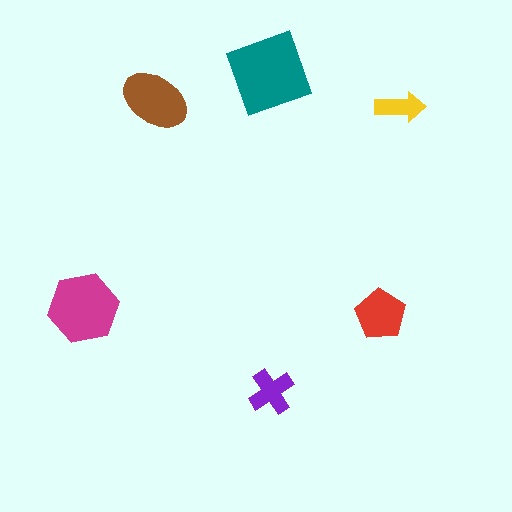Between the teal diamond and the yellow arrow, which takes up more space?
The teal diamond.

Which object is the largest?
The teal diamond.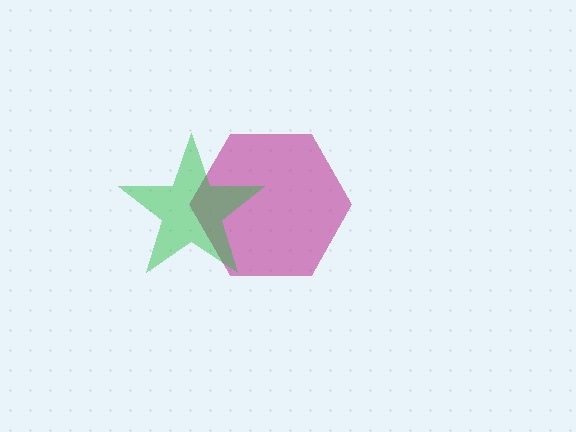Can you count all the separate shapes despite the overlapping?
Yes, there are 2 separate shapes.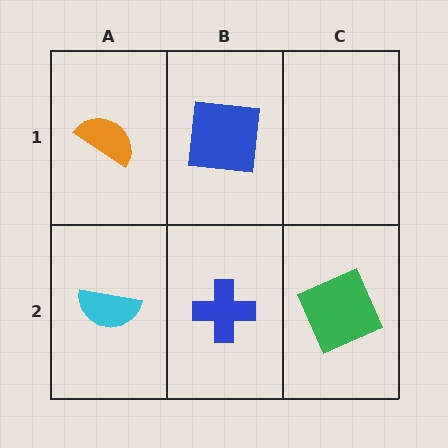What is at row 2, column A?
A cyan semicircle.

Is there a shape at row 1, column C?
No, that cell is empty.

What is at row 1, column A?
An orange semicircle.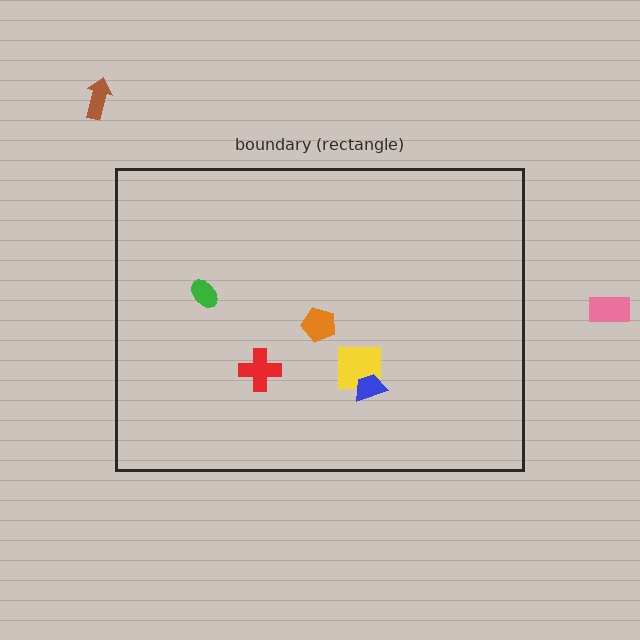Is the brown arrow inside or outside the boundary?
Outside.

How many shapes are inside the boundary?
5 inside, 2 outside.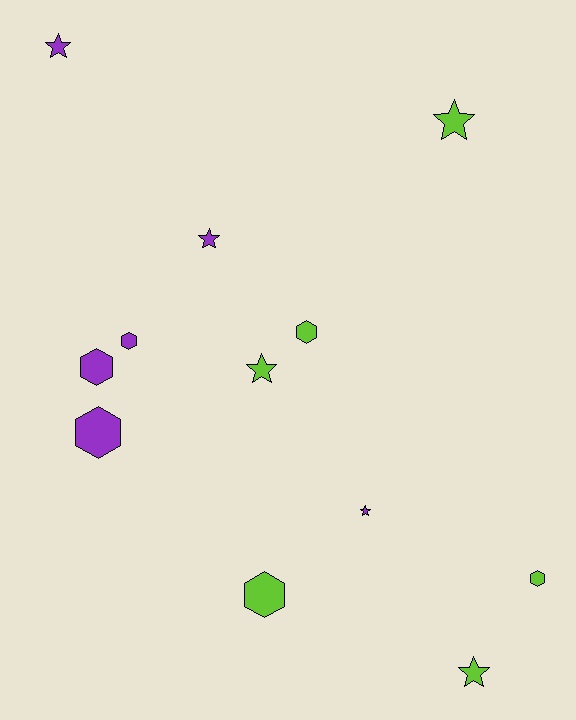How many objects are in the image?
There are 12 objects.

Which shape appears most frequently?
Hexagon, with 6 objects.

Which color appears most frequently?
Purple, with 6 objects.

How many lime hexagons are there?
There are 3 lime hexagons.